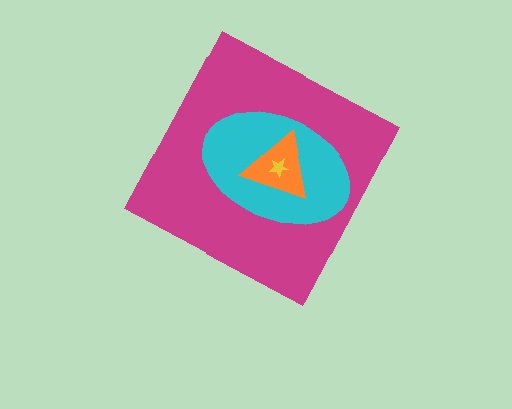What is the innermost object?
The yellow star.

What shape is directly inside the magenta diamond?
The cyan ellipse.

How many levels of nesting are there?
4.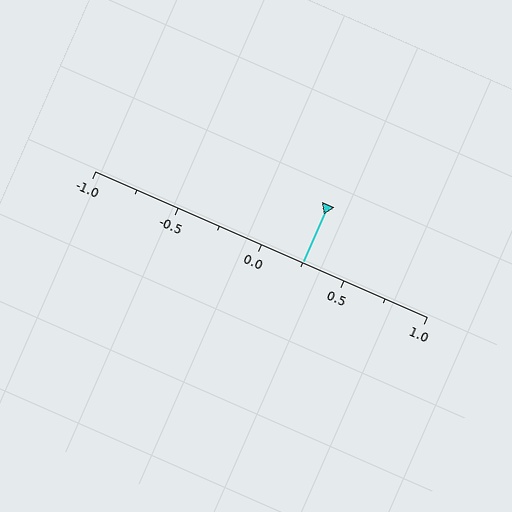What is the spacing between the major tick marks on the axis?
The major ticks are spaced 0.5 apart.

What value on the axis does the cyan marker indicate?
The marker indicates approximately 0.25.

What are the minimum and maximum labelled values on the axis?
The axis runs from -1.0 to 1.0.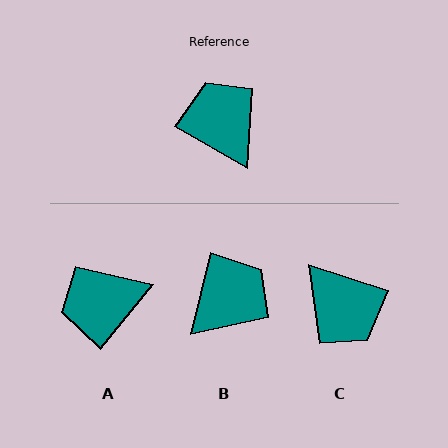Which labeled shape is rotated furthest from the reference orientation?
C, about 168 degrees away.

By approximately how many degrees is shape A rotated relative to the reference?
Approximately 81 degrees counter-clockwise.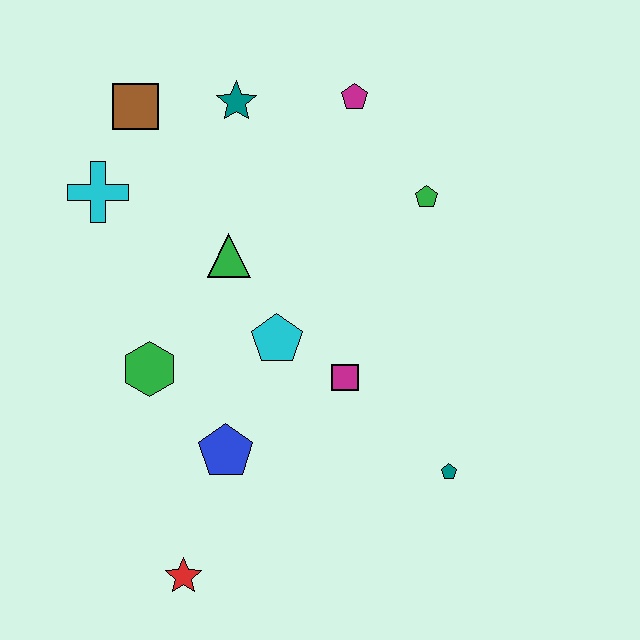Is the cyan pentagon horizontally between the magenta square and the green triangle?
Yes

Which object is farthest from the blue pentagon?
The magenta pentagon is farthest from the blue pentagon.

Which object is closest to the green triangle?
The cyan pentagon is closest to the green triangle.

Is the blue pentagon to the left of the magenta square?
Yes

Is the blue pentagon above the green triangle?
No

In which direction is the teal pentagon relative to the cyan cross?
The teal pentagon is to the right of the cyan cross.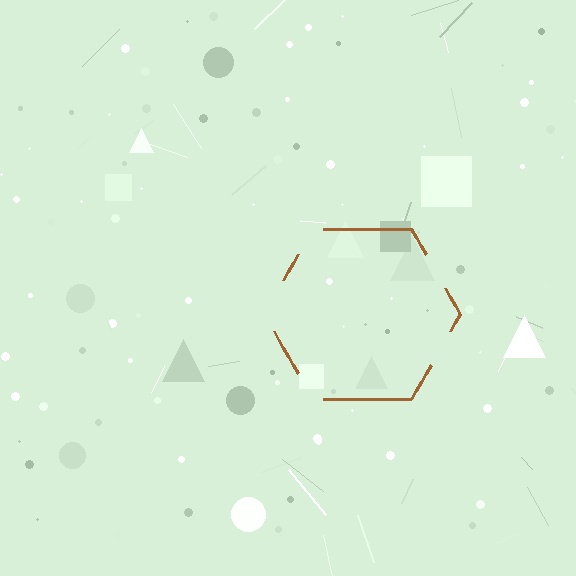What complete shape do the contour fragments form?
The contour fragments form a hexagon.